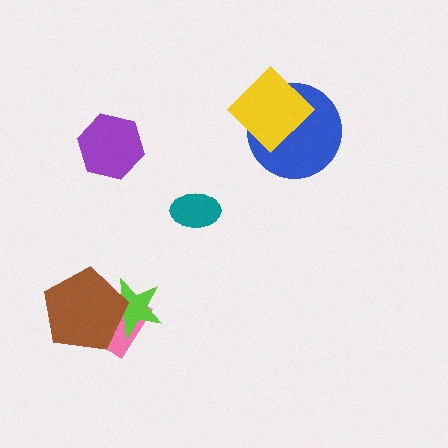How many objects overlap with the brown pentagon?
2 objects overlap with the brown pentagon.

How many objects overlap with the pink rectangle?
2 objects overlap with the pink rectangle.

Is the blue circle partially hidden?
Yes, it is partially covered by another shape.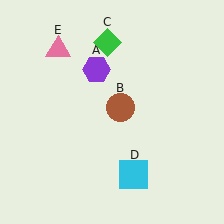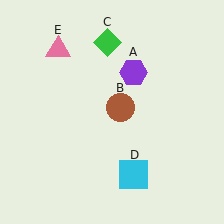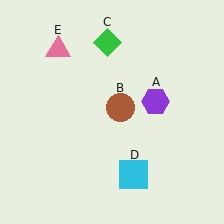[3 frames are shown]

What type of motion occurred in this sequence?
The purple hexagon (object A) rotated clockwise around the center of the scene.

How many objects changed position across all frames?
1 object changed position: purple hexagon (object A).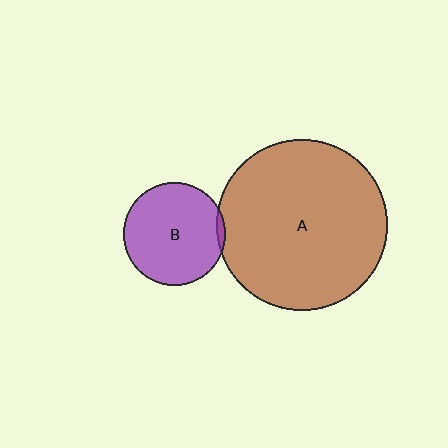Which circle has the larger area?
Circle A (brown).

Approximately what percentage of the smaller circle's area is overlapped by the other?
Approximately 5%.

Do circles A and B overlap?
Yes.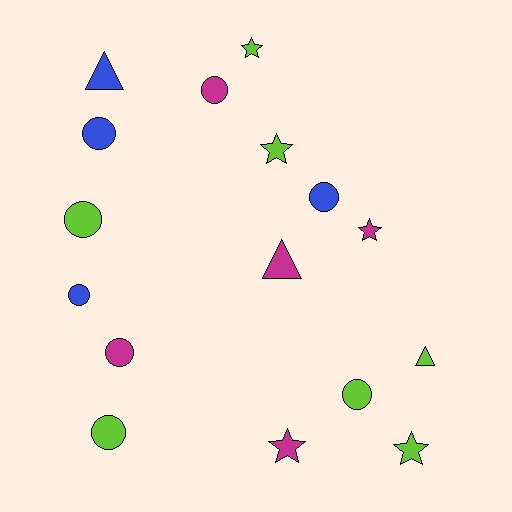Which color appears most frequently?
Lime, with 7 objects.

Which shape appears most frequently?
Circle, with 8 objects.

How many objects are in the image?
There are 16 objects.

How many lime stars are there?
There are 3 lime stars.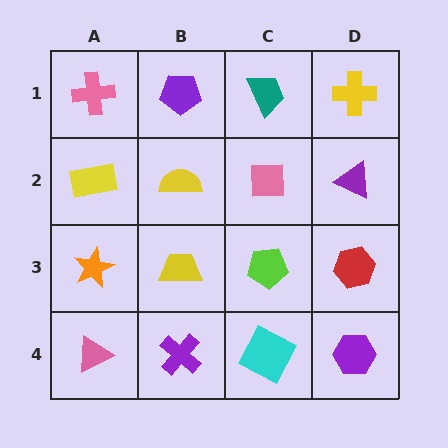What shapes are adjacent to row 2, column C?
A teal trapezoid (row 1, column C), a lime pentagon (row 3, column C), a yellow semicircle (row 2, column B), a purple triangle (row 2, column D).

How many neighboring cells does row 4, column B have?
3.